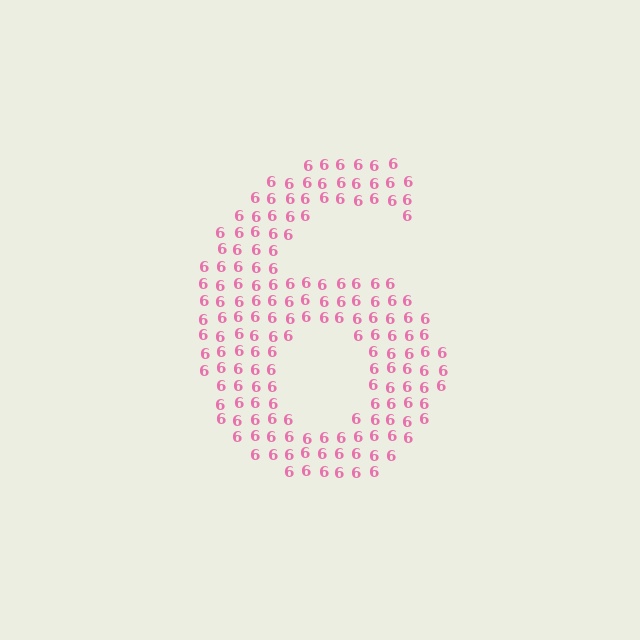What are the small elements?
The small elements are digit 6's.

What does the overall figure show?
The overall figure shows the digit 6.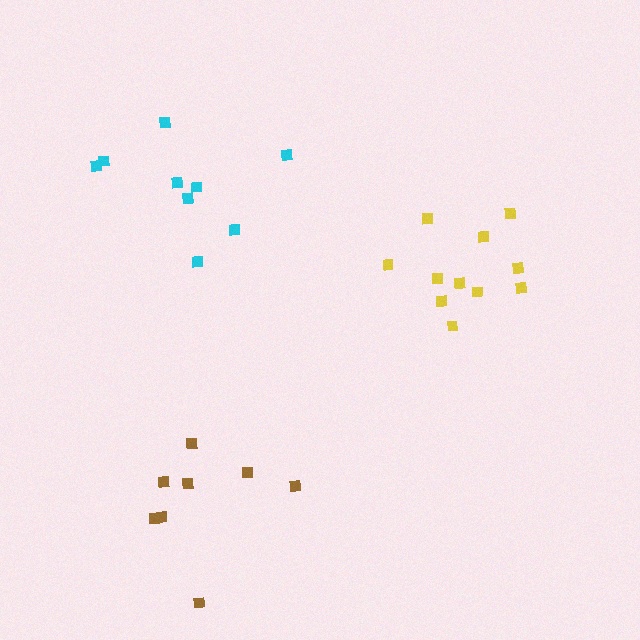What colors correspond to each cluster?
The clusters are colored: yellow, cyan, brown.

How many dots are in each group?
Group 1: 11 dots, Group 2: 9 dots, Group 3: 8 dots (28 total).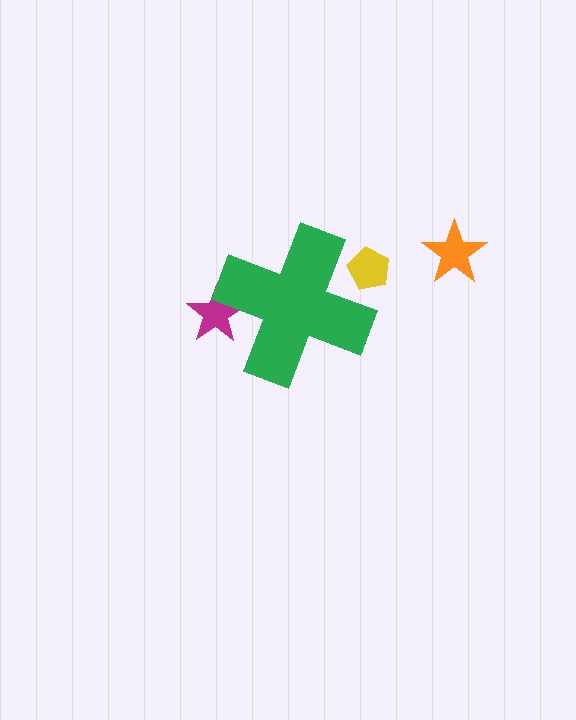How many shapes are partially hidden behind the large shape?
2 shapes are partially hidden.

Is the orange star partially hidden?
No, the orange star is fully visible.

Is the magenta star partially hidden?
Yes, the magenta star is partially hidden behind the green cross.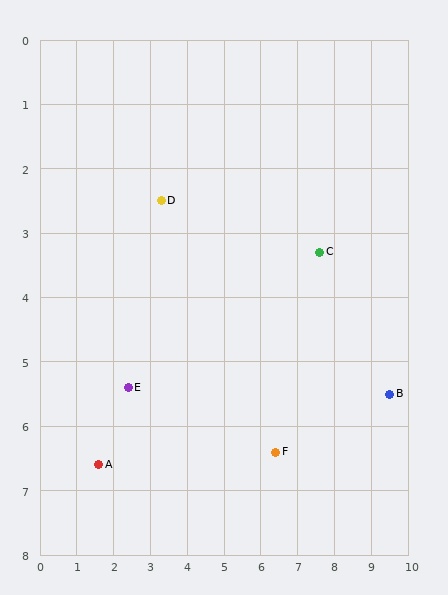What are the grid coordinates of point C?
Point C is at approximately (7.6, 3.3).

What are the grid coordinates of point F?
Point F is at approximately (6.4, 6.4).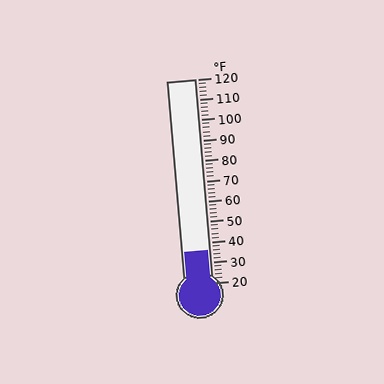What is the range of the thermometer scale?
The thermometer scale ranges from 20°F to 120°F.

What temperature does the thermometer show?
The thermometer shows approximately 36°F.